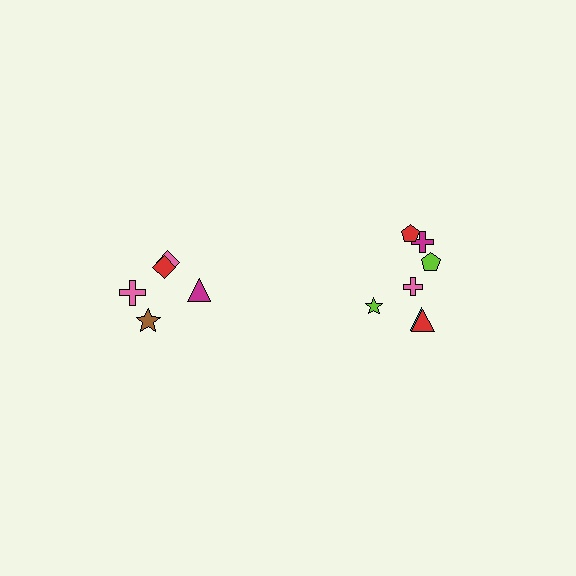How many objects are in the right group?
There are 7 objects.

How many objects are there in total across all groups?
There are 12 objects.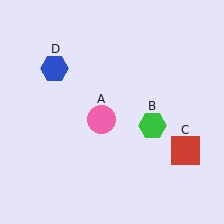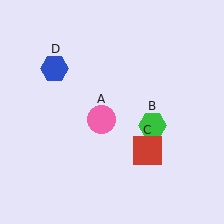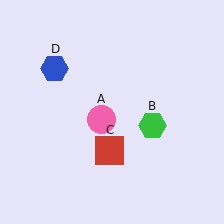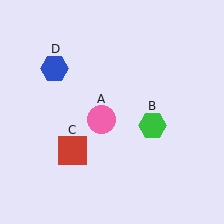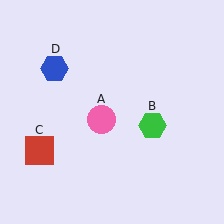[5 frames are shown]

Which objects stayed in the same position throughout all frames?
Pink circle (object A) and green hexagon (object B) and blue hexagon (object D) remained stationary.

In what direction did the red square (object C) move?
The red square (object C) moved left.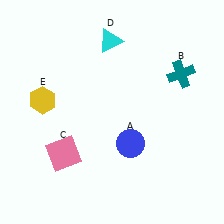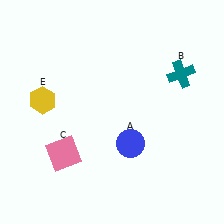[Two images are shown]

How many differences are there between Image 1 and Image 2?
There is 1 difference between the two images.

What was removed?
The cyan triangle (D) was removed in Image 2.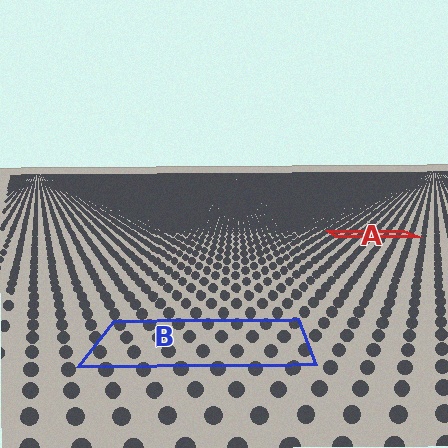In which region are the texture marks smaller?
The texture marks are smaller in region A, because it is farther away.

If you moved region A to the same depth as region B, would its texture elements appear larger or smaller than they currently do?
They would appear larger. At a closer depth, the same texture elements are projected at a bigger on-screen size.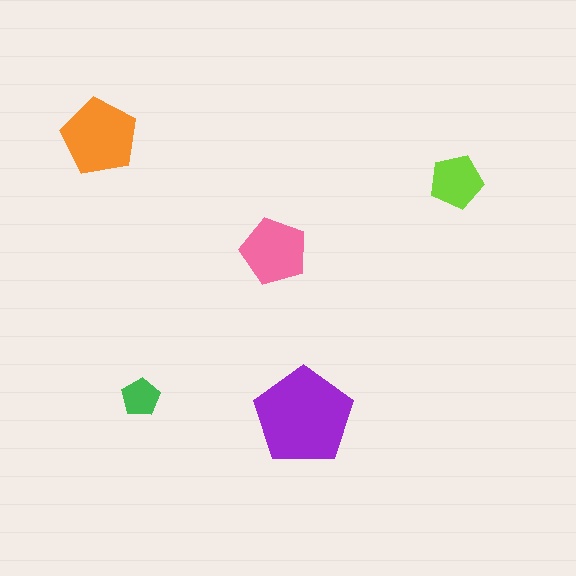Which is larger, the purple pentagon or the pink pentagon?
The purple one.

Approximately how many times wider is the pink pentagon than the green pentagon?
About 1.5 times wider.